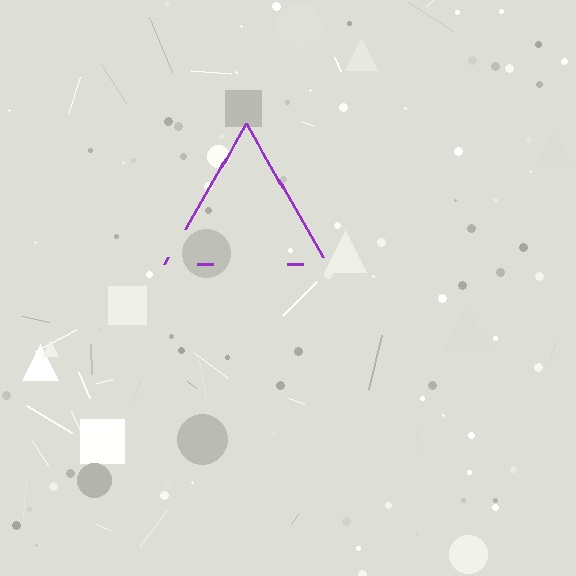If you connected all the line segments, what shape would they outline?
They would outline a triangle.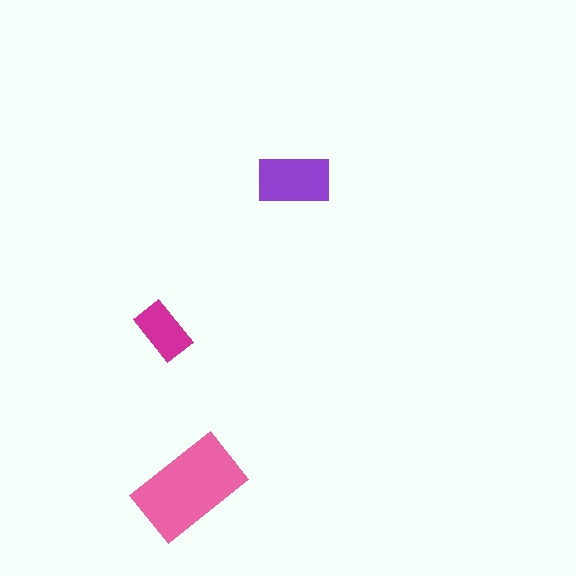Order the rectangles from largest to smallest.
the pink one, the purple one, the magenta one.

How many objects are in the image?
There are 3 objects in the image.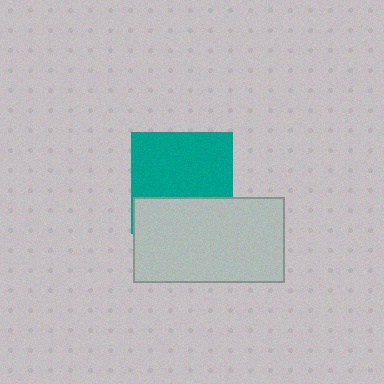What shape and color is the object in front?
The object in front is a light gray rectangle.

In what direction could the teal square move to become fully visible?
The teal square could move up. That would shift it out from behind the light gray rectangle entirely.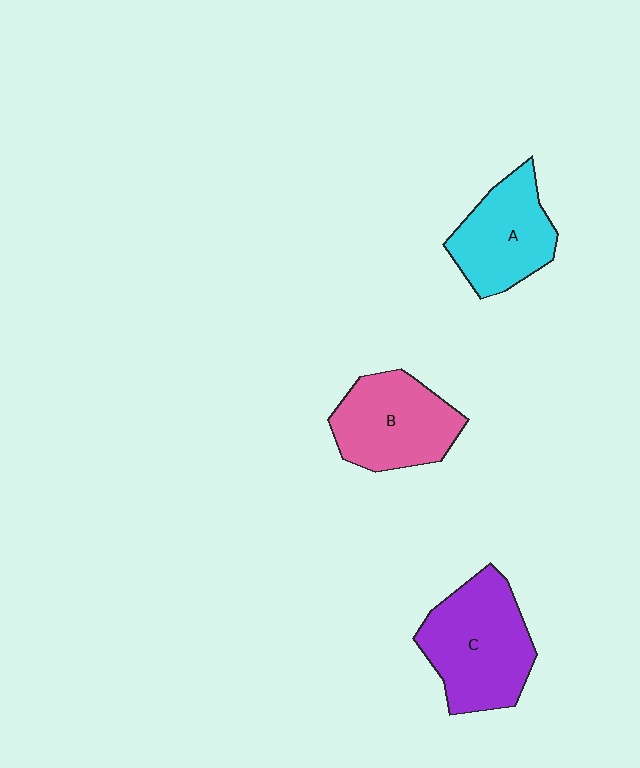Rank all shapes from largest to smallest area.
From largest to smallest: C (purple), B (pink), A (cyan).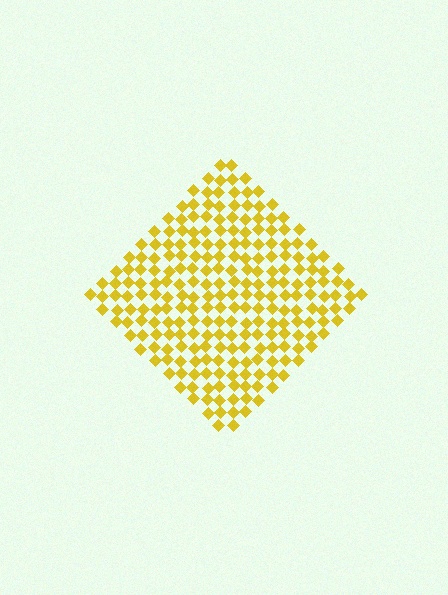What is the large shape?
The large shape is a diamond.